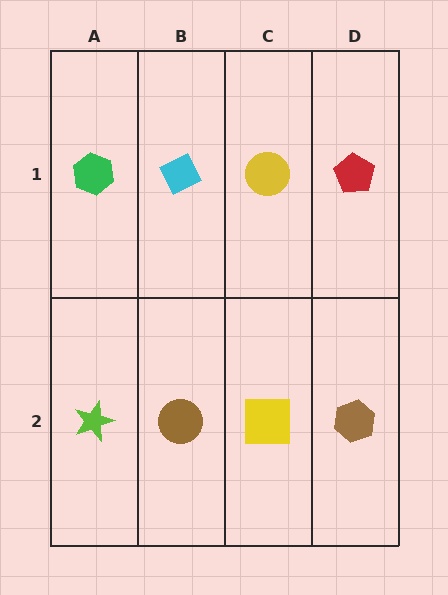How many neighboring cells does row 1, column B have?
3.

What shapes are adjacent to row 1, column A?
A lime star (row 2, column A), a cyan diamond (row 1, column B).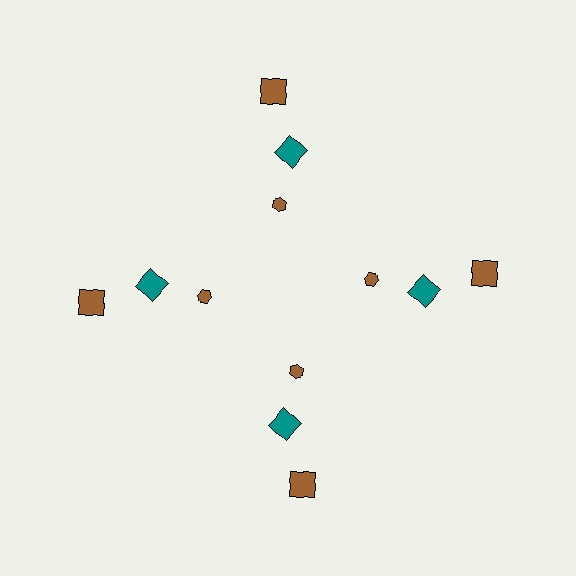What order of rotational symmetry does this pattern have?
This pattern has 4-fold rotational symmetry.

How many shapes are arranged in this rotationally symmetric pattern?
There are 12 shapes, arranged in 4 groups of 3.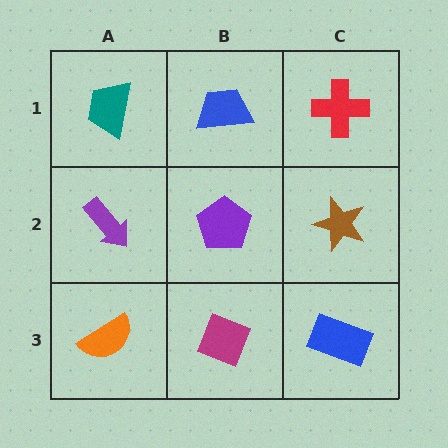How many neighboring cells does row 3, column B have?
3.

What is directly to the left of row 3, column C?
A magenta diamond.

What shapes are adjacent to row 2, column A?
A teal trapezoid (row 1, column A), an orange semicircle (row 3, column A), a purple pentagon (row 2, column B).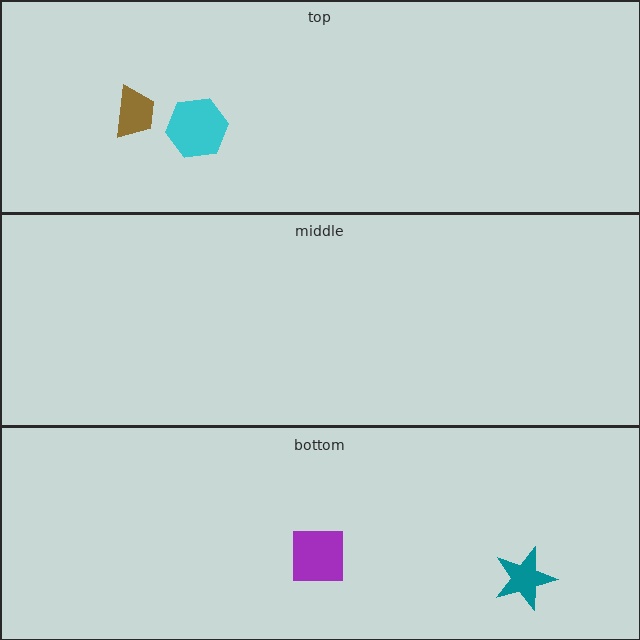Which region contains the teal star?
The bottom region.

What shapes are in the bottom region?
The purple square, the teal star.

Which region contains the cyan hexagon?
The top region.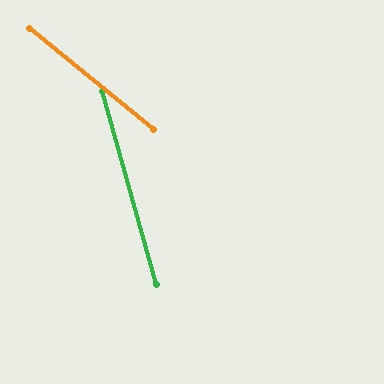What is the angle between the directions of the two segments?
Approximately 35 degrees.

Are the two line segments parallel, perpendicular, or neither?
Neither parallel nor perpendicular — they differ by about 35°.